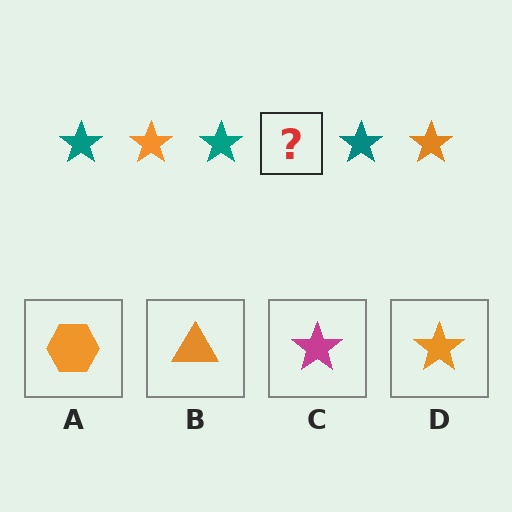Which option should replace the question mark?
Option D.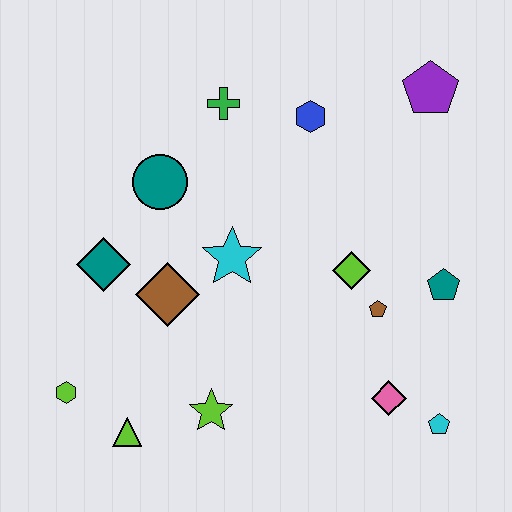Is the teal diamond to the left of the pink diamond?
Yes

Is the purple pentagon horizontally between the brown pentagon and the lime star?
No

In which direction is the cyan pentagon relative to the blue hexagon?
The cyan pentagon is below the blue hexagon.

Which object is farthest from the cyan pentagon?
The green cross is farthest from the cyan pentagon.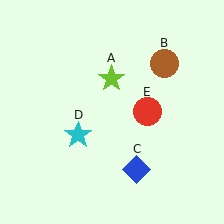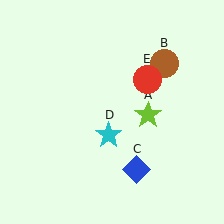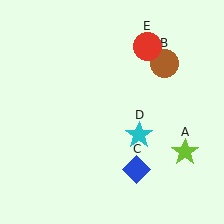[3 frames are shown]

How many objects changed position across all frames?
3 objects changed position: lime star (object A), cyan star (object D), red circle (object E).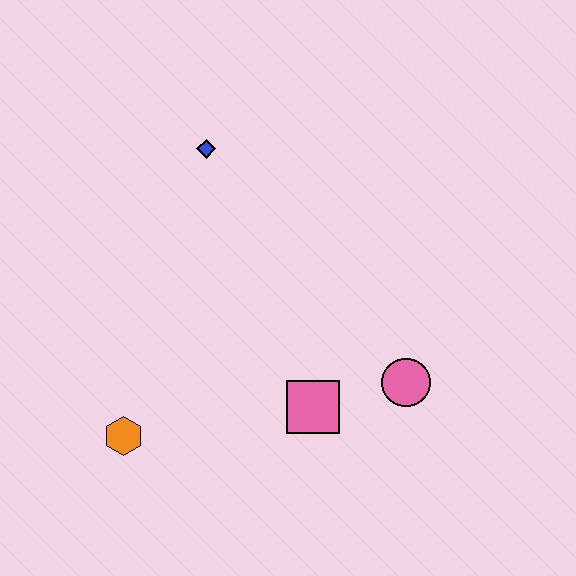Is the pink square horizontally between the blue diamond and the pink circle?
Yes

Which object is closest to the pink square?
The pink circle is closest to the pink square.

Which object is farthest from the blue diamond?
The pink circle is farthest from the blue diamond.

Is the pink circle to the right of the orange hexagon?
Yes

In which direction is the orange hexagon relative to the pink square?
The orange hexagon is to the left of the pink square.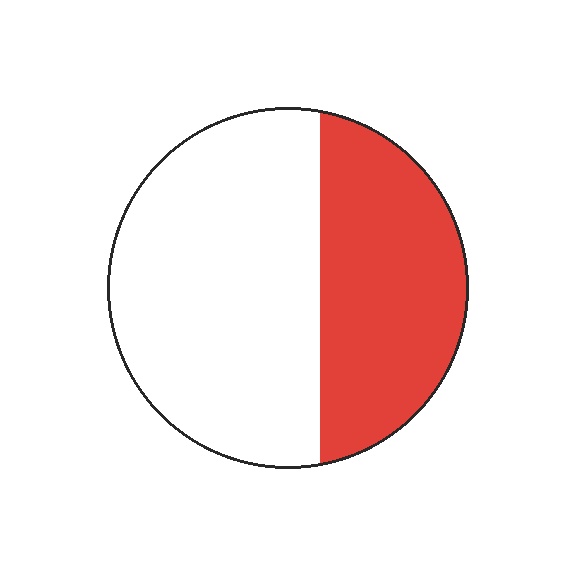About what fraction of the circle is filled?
About two fifths (2/5).